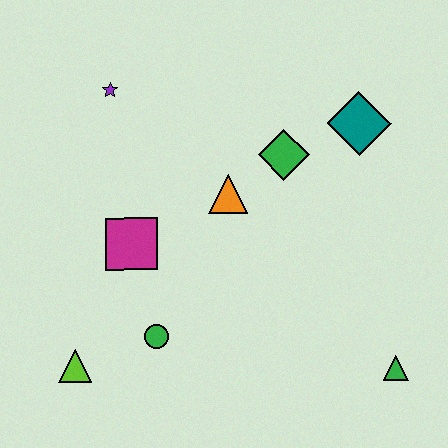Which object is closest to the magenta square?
The green circle is closest to the magenta square.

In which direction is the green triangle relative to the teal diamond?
The green triangle is below the teal diamond.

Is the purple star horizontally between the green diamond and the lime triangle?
Yes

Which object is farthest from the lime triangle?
The teal diamond is farthest from the lime triangle.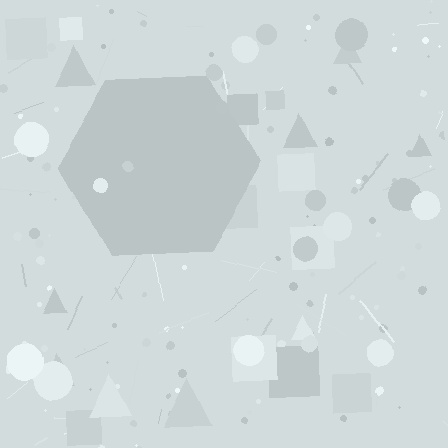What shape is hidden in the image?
A hexagon is hidden in the image.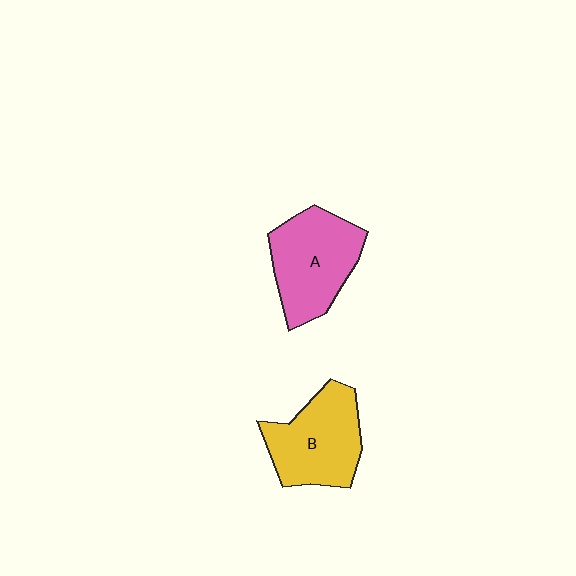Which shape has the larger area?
Shape A (pink).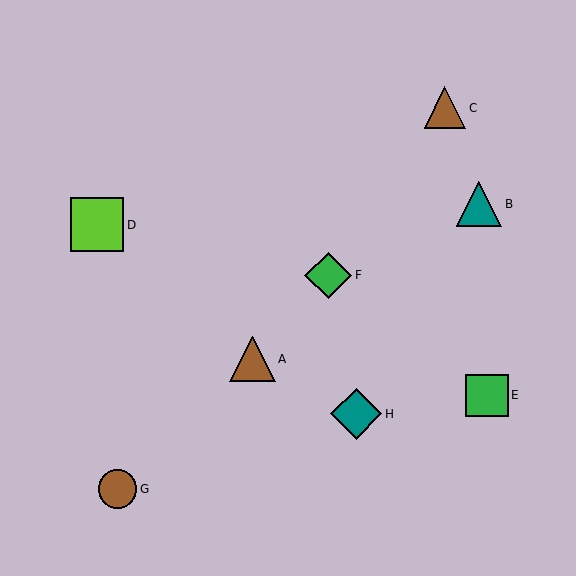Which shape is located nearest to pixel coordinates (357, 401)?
The teal diamond (labeled H) at (356, 414) is nearest to that location.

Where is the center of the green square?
The center of the green square is at (487, 395).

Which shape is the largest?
The lime square (labeled D) is the largest.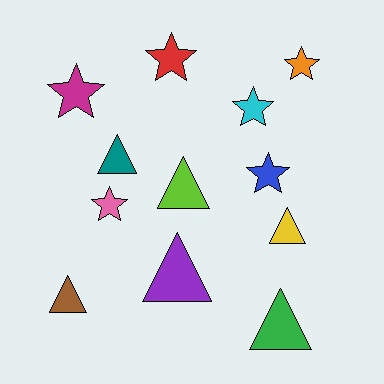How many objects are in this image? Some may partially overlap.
There are 12 objects.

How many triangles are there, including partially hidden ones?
There are 6 triangles.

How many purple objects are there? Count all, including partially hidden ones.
There is 1 purple object.